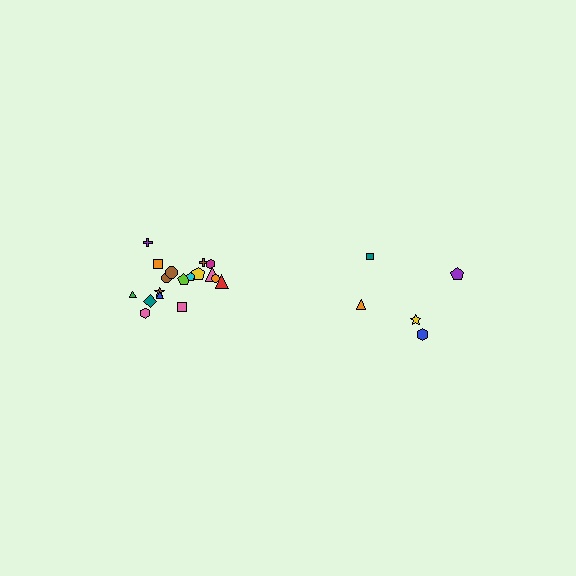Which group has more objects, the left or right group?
The left group.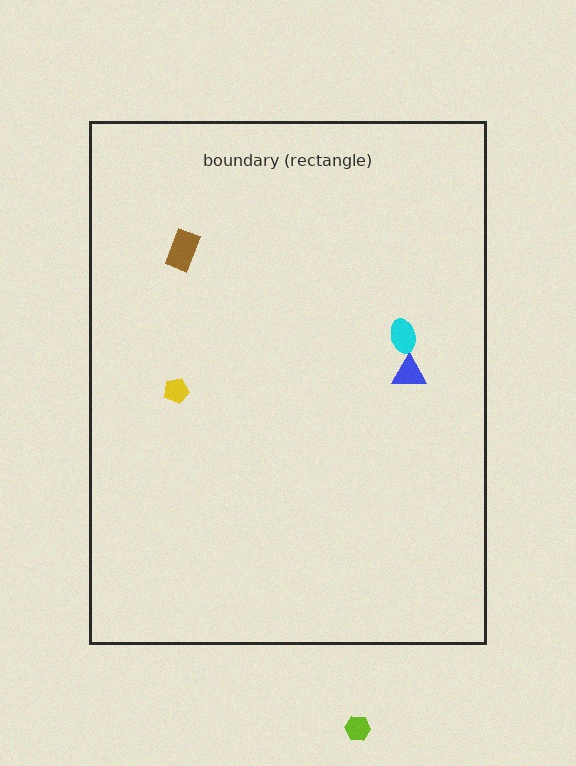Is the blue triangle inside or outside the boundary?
Inside.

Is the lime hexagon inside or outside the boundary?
Outside.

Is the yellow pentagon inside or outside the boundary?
Inside.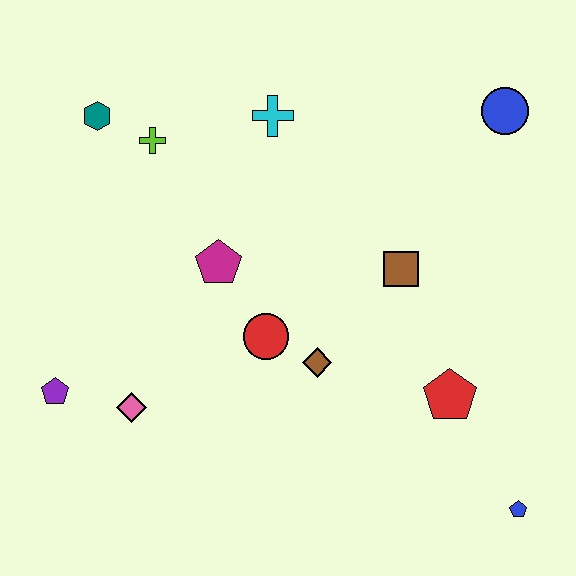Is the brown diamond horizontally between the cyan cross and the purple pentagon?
No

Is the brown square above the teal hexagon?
No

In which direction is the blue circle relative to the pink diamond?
The blue circle is to the right of the pink diamond.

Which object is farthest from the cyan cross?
The blue pentagon is farthest from the cyan cross.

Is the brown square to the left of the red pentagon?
Yes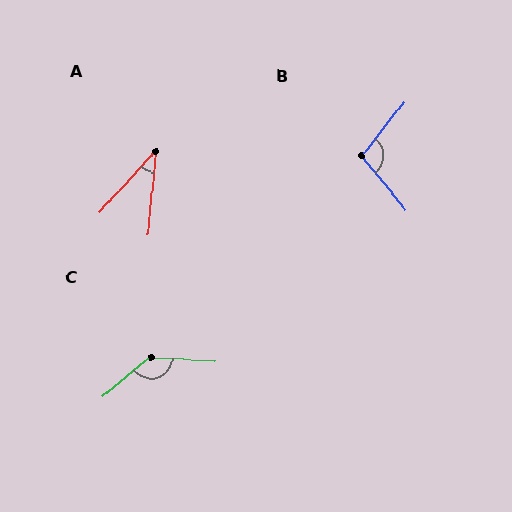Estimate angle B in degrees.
Approximately 102 degrees.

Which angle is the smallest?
A, at approximately 37 degrees.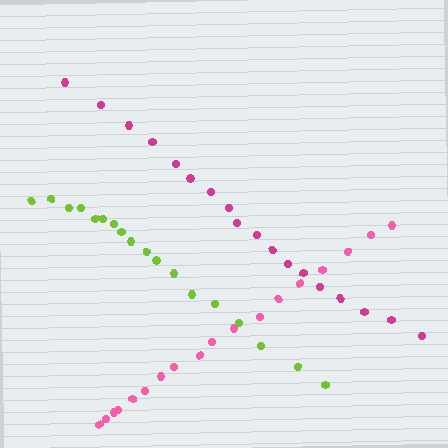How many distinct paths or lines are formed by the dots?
There are 3 distinct paths.